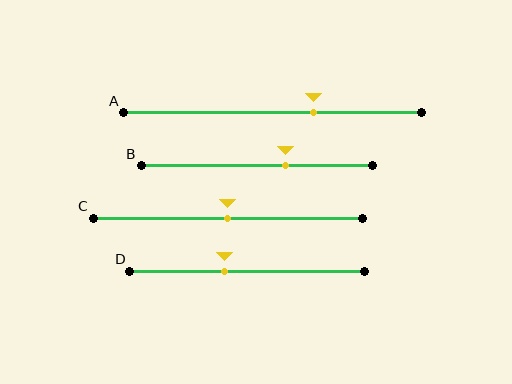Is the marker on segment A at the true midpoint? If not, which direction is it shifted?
No, the marker on segment A is shifted to the right by about 14% of the segment length.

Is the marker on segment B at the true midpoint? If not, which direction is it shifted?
No, the marker on segment B is shifted to the right by about 12% of the segment length.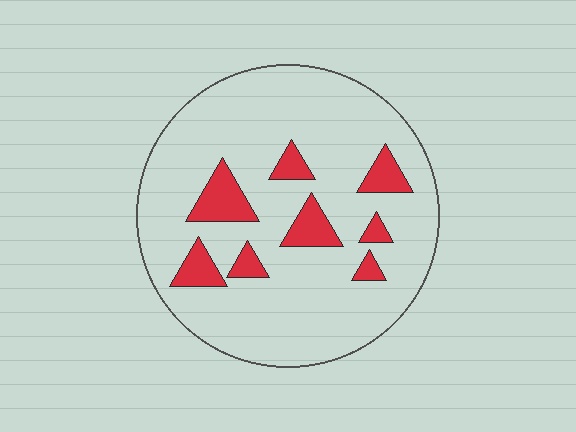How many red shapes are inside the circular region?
8.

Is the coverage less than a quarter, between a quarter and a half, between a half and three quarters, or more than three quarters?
Less than a quarter.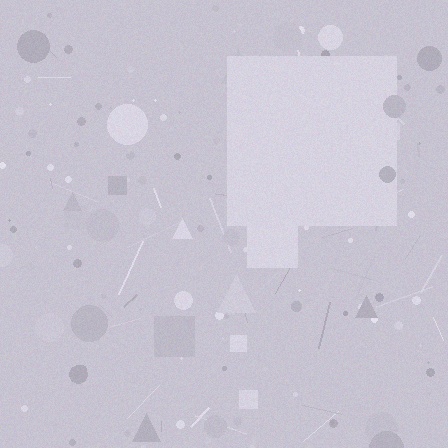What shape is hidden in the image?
A square is hidden in the image.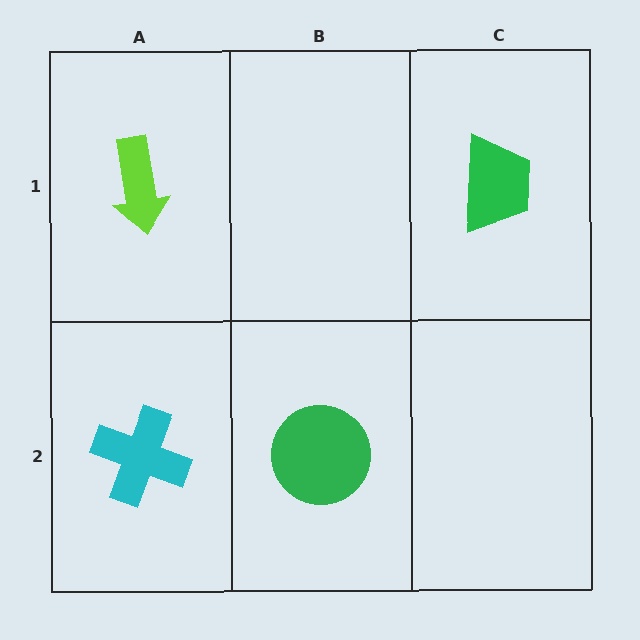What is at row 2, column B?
A green circle.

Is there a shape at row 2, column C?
No, that cell is empty.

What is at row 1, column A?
A lime arrow.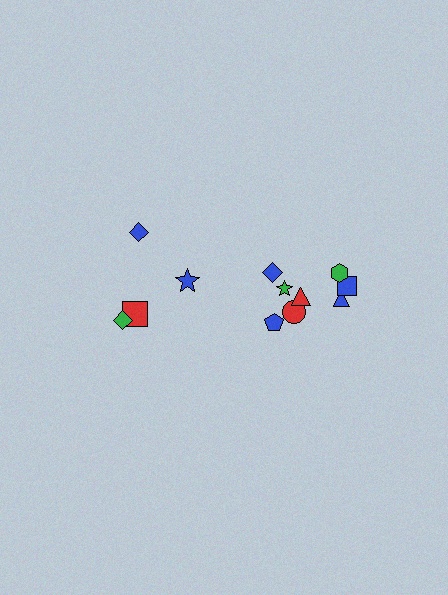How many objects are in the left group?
There are 4 objects.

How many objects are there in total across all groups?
There are 12 objects.